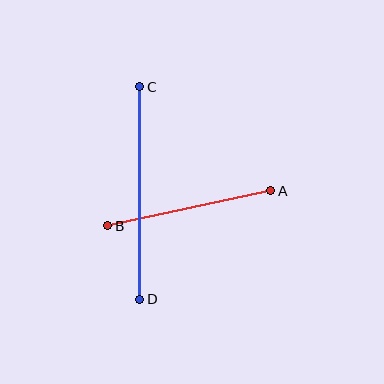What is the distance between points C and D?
The distance is approximately 212 pixels.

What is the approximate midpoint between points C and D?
The midpoint is at approximately (140, 193) pixels.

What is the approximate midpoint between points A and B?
The midpoint is at approximately (189, 208) pixels.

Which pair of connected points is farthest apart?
Points C and D are farthest apart.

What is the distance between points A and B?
The distance is approximately 167 pixels.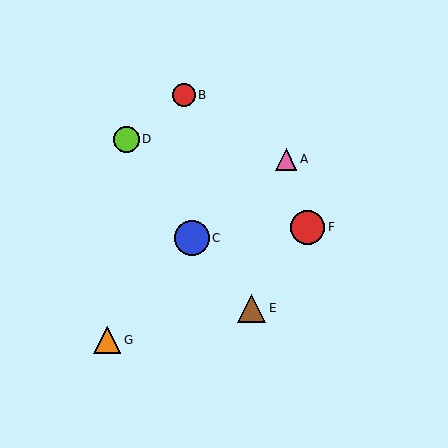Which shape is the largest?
The blue circle (labeled C) is the largest.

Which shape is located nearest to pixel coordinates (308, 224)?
The red circle (labeled F) at (308, 227) is nearest to that location.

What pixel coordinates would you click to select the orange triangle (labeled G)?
Click at (107, 340) to select the orange triangle G.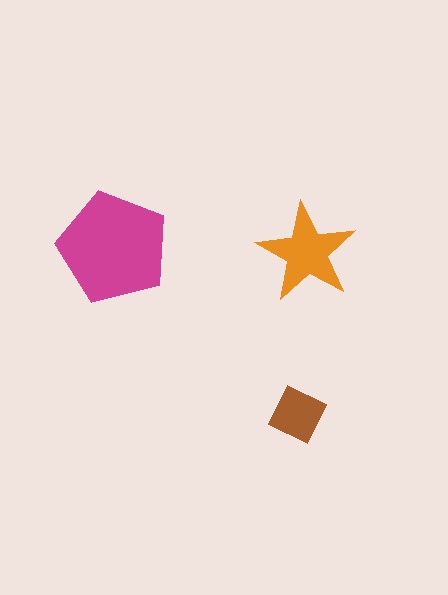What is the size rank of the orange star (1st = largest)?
2nd.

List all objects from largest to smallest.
The magenta pentagon, the orange star, the brown diamond.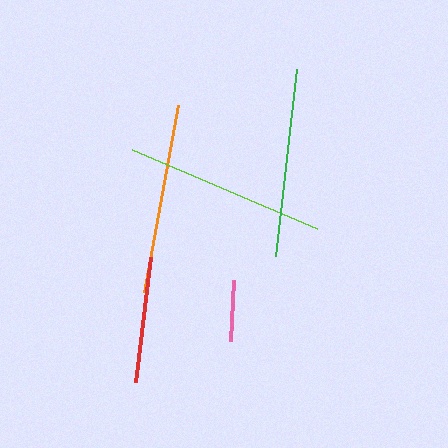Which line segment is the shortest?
The pink line is the shortest at approximately 61 pixels.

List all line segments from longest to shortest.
From longest to shortest: lime, orange, green, red, pink.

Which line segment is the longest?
The lime line is the longest at approximately 201 pixels.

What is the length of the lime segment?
The lime segment is approximately 201 pixels long.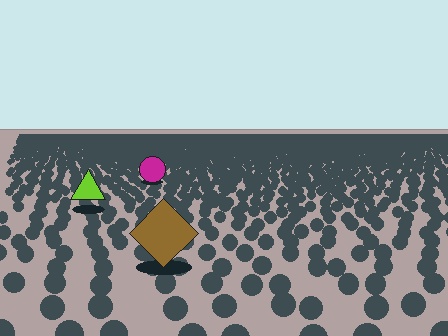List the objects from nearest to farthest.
From nearest to farthest: the brown diamond, the lime triangle, the magenta circle.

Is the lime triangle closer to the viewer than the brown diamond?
No. The brown diamond is closer — you can tell from the texture gradient: the ground texture is coarser near it.